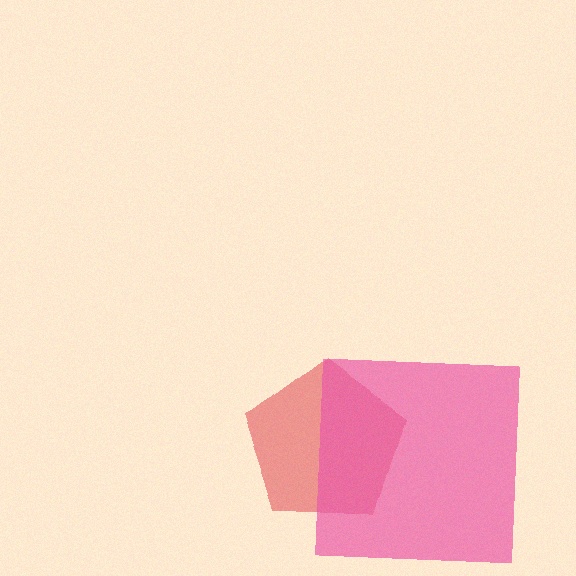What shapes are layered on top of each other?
The layered shapes are: a red pentagon, a pink square.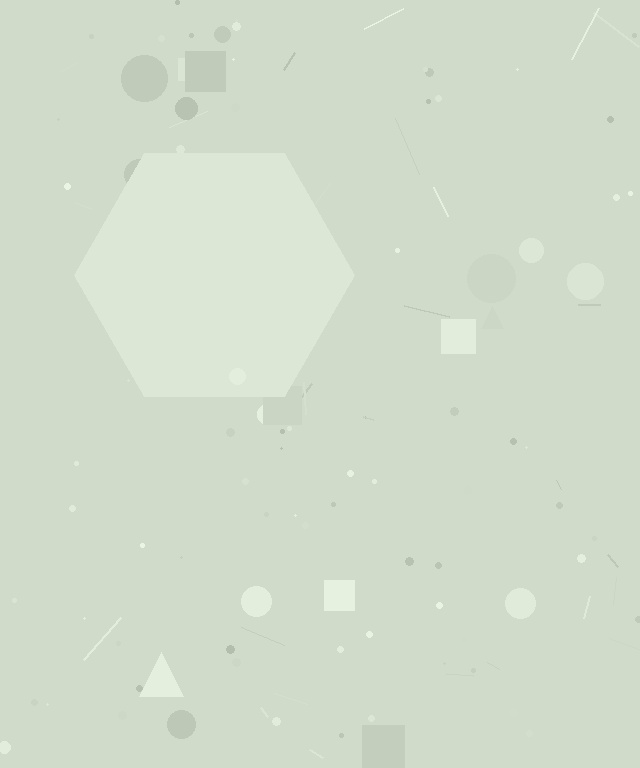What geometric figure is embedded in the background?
A hexagon is embedded in the background.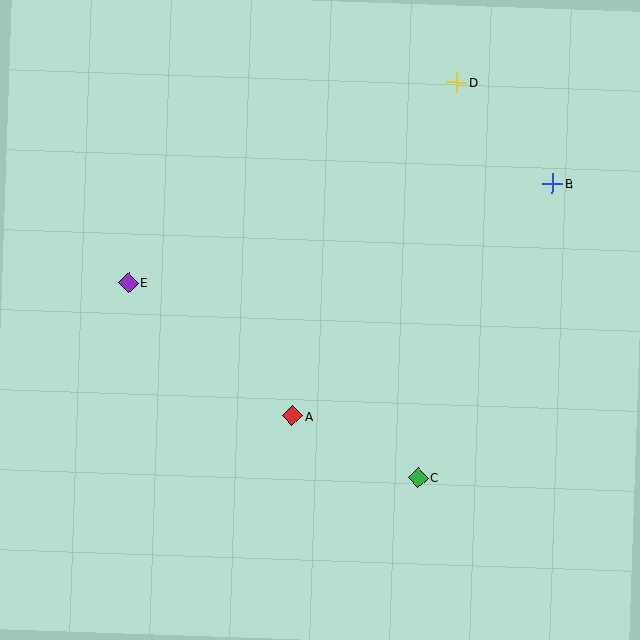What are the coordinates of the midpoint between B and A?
The midpoint between B and A is at (422, 300).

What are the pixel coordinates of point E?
Point E is at (128, 283).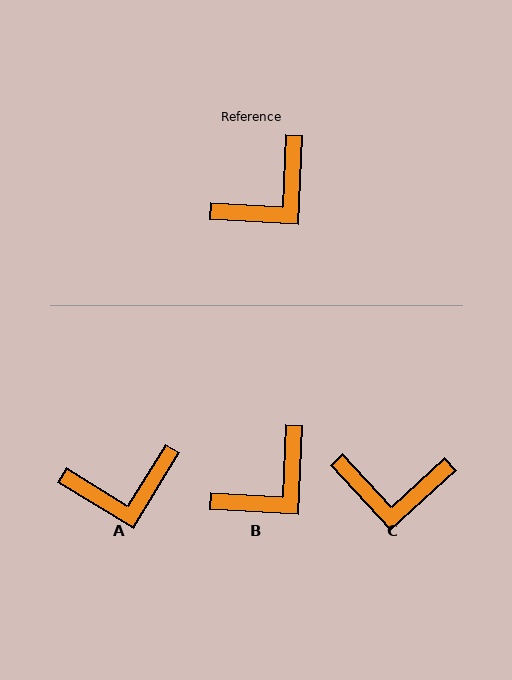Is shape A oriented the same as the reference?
No, it is off by about 29 degrees.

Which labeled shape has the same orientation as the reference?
B.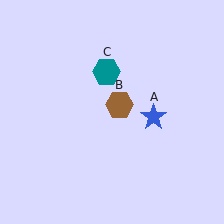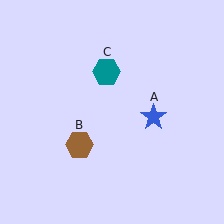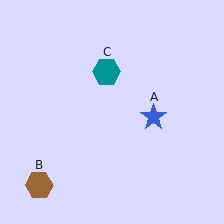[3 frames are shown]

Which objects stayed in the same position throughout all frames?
Blue star (object A) and teal hexagon (object C) remained stationary.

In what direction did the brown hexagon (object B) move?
The brown hexagon (object B) moved down and to the left.